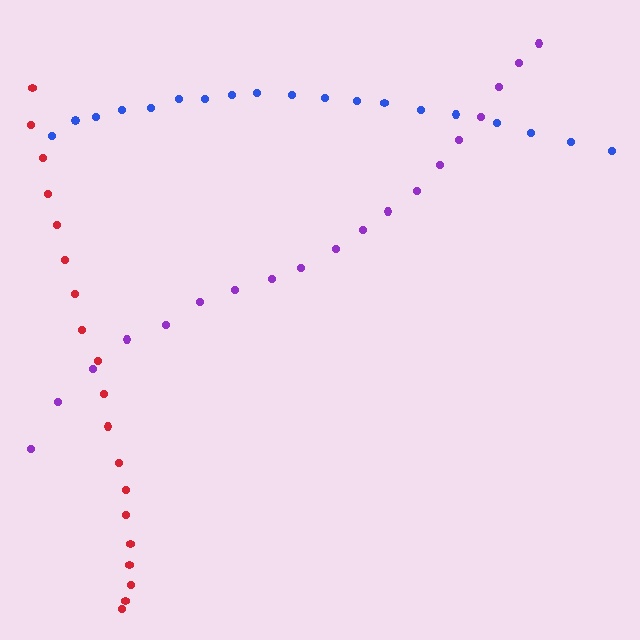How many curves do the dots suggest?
There are 3 distinct paths.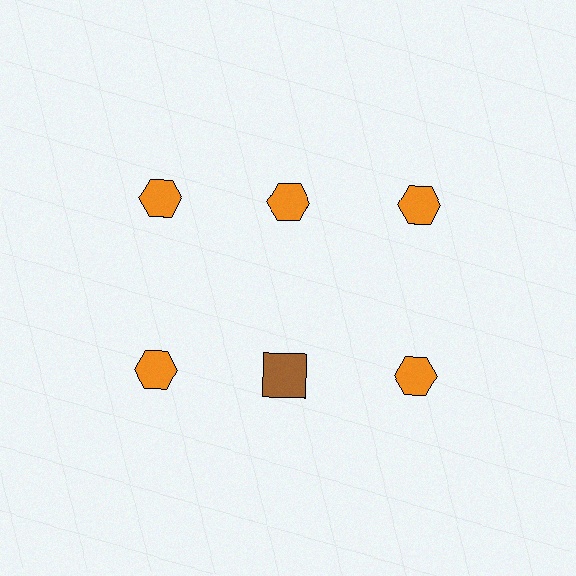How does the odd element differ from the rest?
It differs in both color (brown instead of orange) and shape (square instead of hexagon).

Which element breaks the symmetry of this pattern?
The brown square in the second row, second from left column breaks the symmetry. All other shapes are orange hexagons.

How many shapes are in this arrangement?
There are 6 shapes arranged in a grid pattern.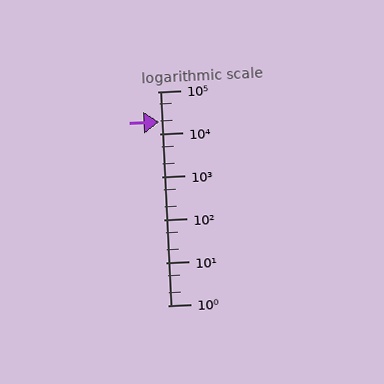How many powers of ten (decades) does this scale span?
The scale spans 5 decades, from 1 to 100000.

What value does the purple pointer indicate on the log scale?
The pointer indicates approximately 19000.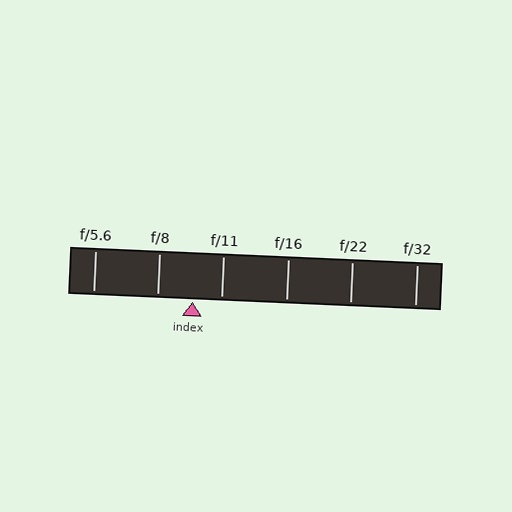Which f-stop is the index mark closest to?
The index mark is closest to f/11.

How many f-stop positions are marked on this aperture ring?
There are 6 f-stop positions marked.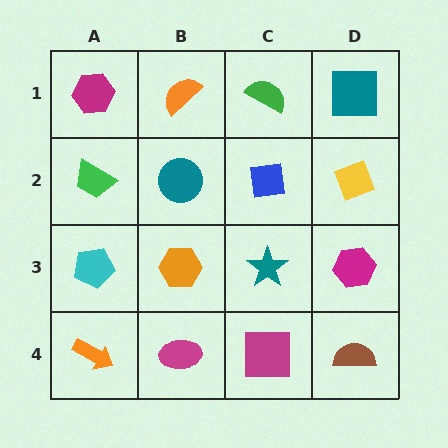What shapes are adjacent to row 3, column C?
A blue square (row 2, column C), a magenta square (row 4, column C), an orange hexagon (row 3, column B), a magenta hexagon (row 3, column D).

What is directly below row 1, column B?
A teal circle.